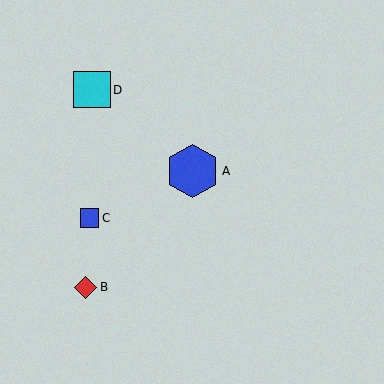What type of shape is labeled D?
Shape D is a cyan square.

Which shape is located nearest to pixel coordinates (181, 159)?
The blue hexagon (labeled A) at (192, 171) is nearest to that location.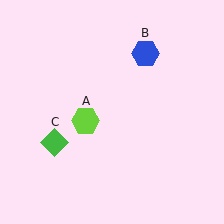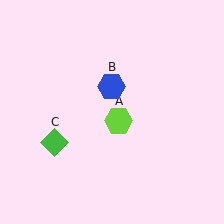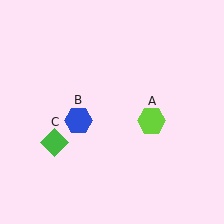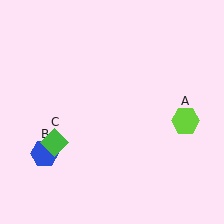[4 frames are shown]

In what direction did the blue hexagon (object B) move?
The blue hexagon (object B) moved down and to the left.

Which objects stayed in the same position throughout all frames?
Green diamond (object C) remained stationary.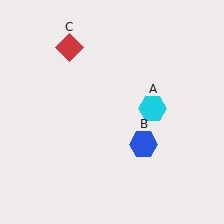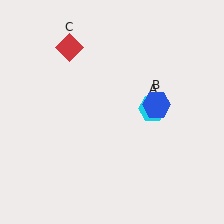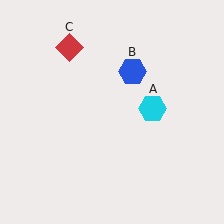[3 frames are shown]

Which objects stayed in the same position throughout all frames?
Cyan hexagon (object A) and red diamond (object C) remained stationary.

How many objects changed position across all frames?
1 object changed position: blue hexagon (object B).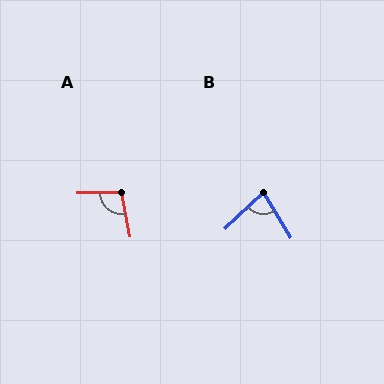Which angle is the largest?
A, at approximately 101 degrees.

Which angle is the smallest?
B, at approximately 77 degrees.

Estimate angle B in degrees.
Approximately 77 degrees.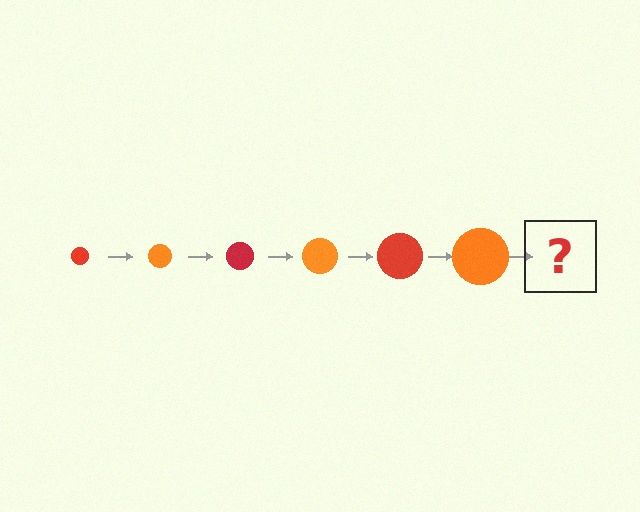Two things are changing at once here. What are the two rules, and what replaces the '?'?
The two rules are that the circle grows larger each step and the color cycles through red and orange. The '?' should be a red circle, larger than the previous one.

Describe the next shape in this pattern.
It should be a red circle, larger than the previous one.